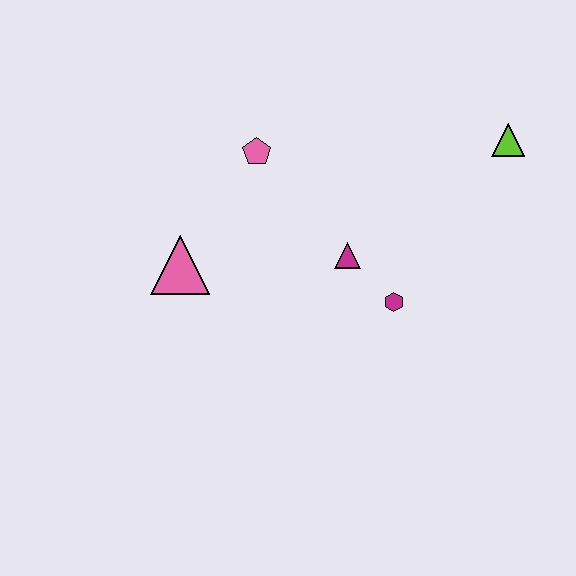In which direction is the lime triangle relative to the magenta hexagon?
The lime triangle is above the magenta hexagon.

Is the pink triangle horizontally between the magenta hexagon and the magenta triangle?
No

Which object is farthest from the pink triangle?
The lime triangle is farthest from the pink triangle.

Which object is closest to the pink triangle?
The pink pentagon is closest to the pink triangle.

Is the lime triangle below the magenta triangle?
No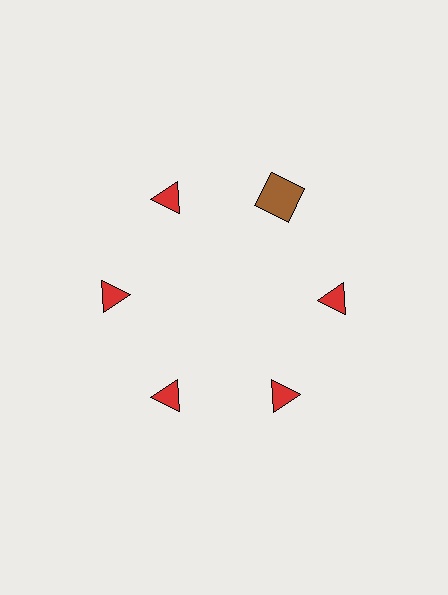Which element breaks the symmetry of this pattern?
The brown square at roughly the 1 o'clock position breaks the symmetry. All other shapes are red triangles.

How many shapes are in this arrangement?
There are 6 shapes arranged in a ring pattern.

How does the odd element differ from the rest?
It differs in both color (brown instead of red) and shape (square instead of triangle).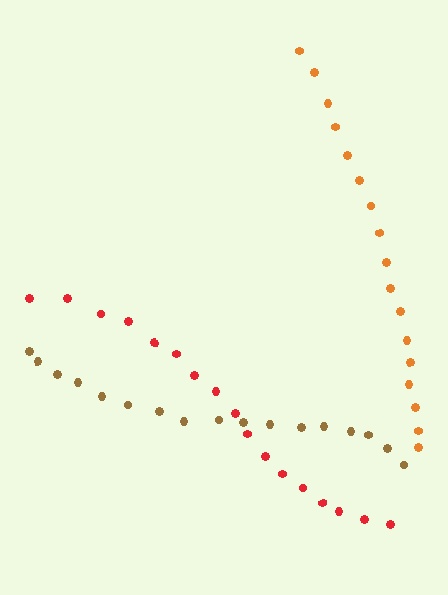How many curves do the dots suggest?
There are 3 distinct paths.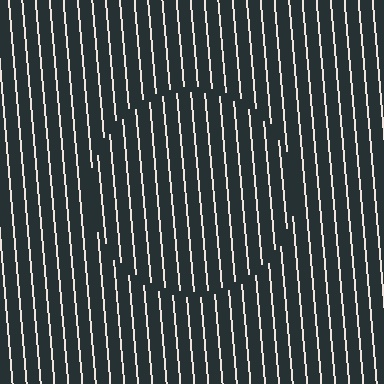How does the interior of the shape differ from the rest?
The interior of the shape contains the same grating, shifted by half a period — the contour is defined by the phase discontinuity where line-ends from the inner and outer gratings abut.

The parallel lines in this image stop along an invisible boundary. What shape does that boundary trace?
An illusory circle. The interior of the shape contains the same grating, shifted by half a period — the contour is defined by the phase discontinuity where line-ends from the inner and outer gratings abut.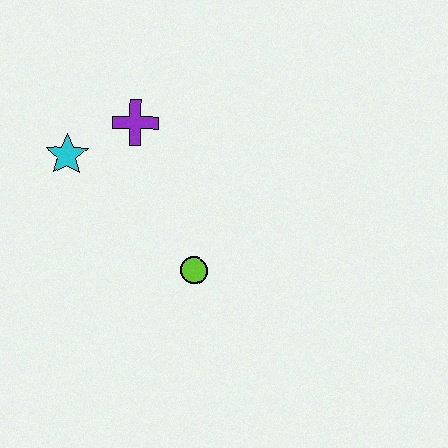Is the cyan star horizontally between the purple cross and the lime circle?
No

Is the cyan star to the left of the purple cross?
Yes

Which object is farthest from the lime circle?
The cyan star is farthest from the lime circle.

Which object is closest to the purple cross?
The cyan star is closest to the purple cross.